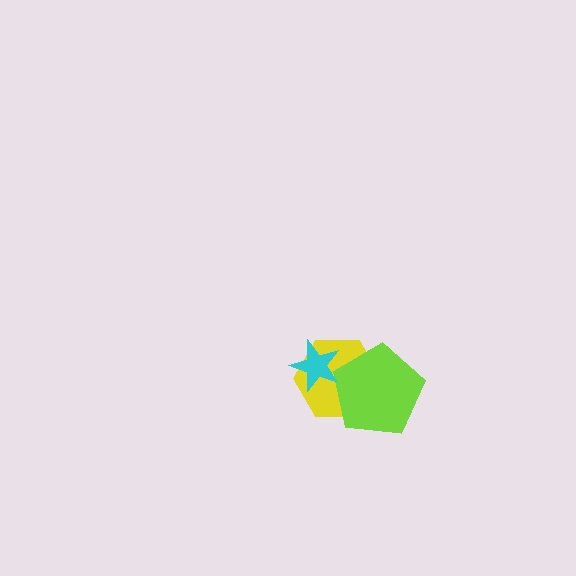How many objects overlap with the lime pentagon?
2 objects overlap with the lime pentagon.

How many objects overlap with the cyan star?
2 objects overlap with the cyan star.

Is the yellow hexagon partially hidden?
Yes, it is partially covered by another shape.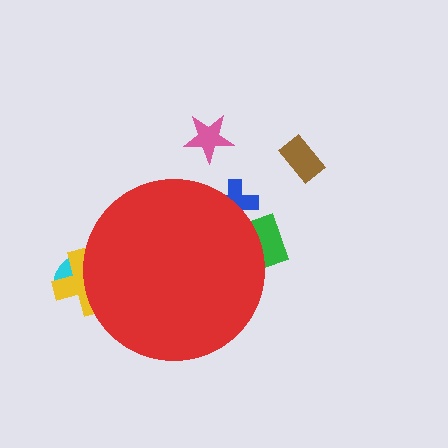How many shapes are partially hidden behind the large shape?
4 shapes are partially hidden.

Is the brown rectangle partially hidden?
No, the brown rectangle is fully visible.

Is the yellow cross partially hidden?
Yes, the yellow cross is partially hidden behind the red circle.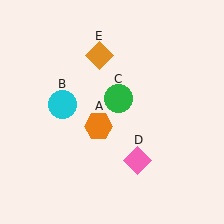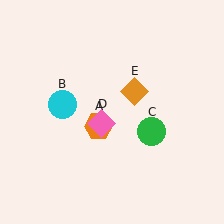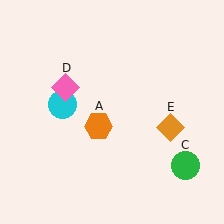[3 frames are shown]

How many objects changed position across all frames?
3 objects changed position: green circle (object C), pink diamond (object D), orange diamond (object E).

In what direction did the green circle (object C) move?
The green circle (object C) moved down and to the right.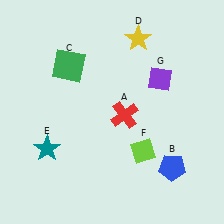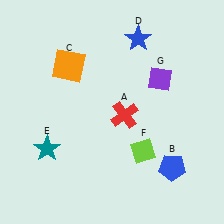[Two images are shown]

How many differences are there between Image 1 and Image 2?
There are 2 differences between the two images.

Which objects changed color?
C changed from green to orange. D changed from yellow to blue.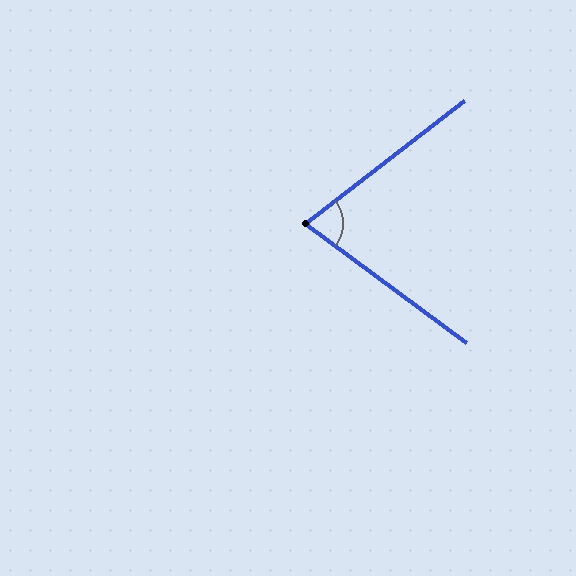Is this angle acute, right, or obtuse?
It is acute.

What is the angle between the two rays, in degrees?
Approximately 74 degrees.